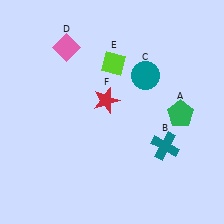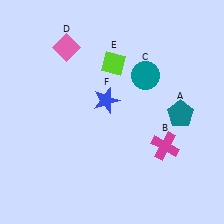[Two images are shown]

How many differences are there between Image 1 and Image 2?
There are 3 differences between the two images.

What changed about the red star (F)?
In Image 1, F is red. In Image 2, it changed to blue.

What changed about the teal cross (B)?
In Image 1, B is teal. In Image 2, it changed to magenta.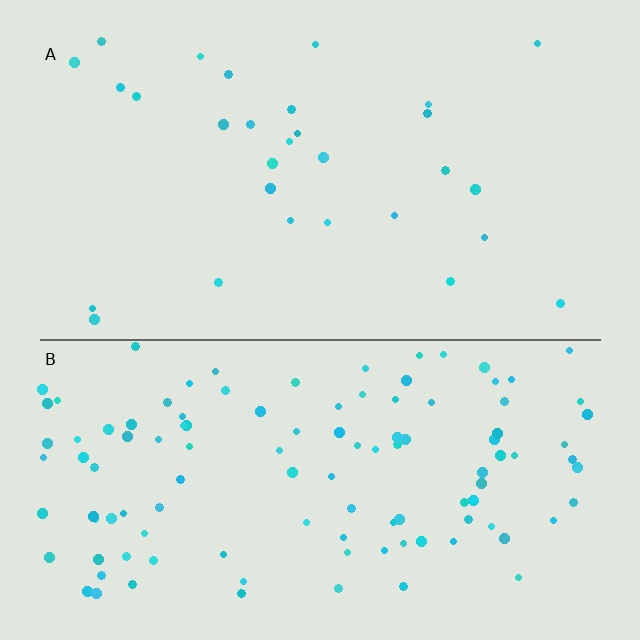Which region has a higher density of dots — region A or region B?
B (the bottom).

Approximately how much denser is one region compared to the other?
Approximately 3.9× — region B over region A.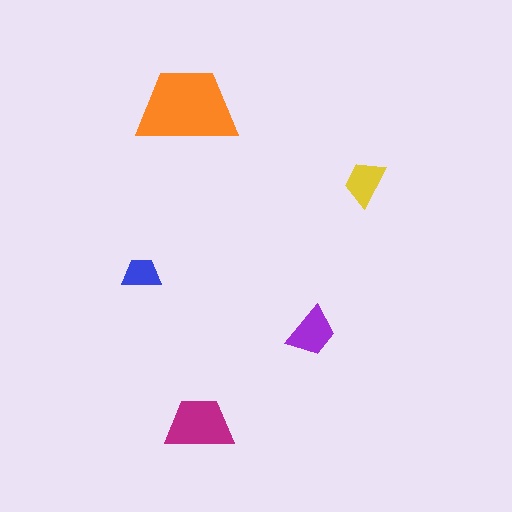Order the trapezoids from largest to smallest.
the orange one, the magenta one, the purple one, the yellow one, the blue one.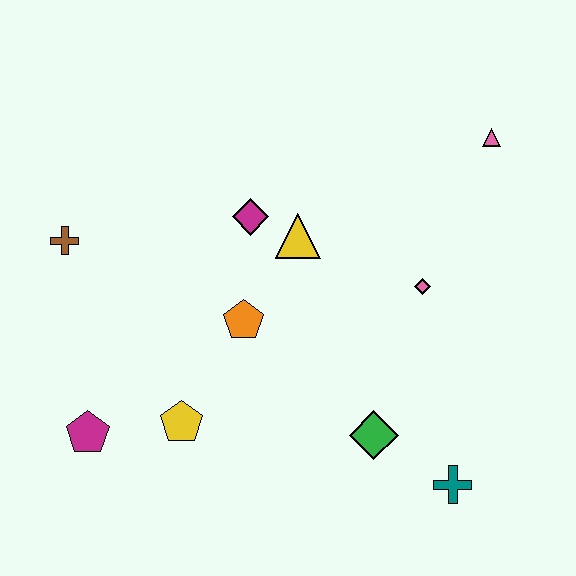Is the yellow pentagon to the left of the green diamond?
Yes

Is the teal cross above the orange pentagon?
No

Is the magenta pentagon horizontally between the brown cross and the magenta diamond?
Yes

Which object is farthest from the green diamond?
The brown cross is farthest from the green diamond.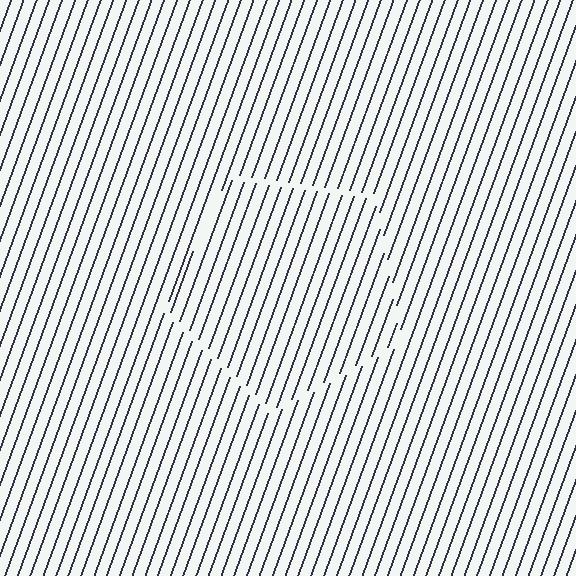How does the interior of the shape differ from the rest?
The interior of the shape contains the same grating, shifted by half a period — the contour is defined by the phase discontinuity where line-ends from the inner and outer gratings abut.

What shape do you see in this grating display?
An illusory pentagon. The interior of the shape contains the same grating, shifted by half a period — the contour is defined by the phase discontinuity where line-ends from the inner and outer gratings abut.